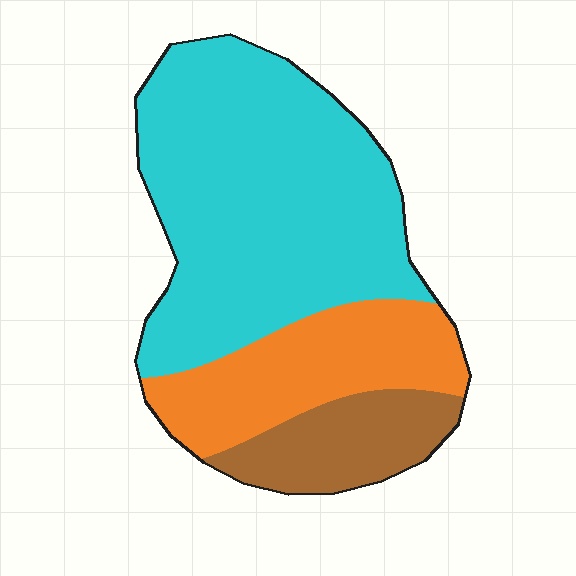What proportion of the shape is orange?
Orange takes up less than a quarter of the shape.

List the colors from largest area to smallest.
From largest to smallest: cyan, orange, brown.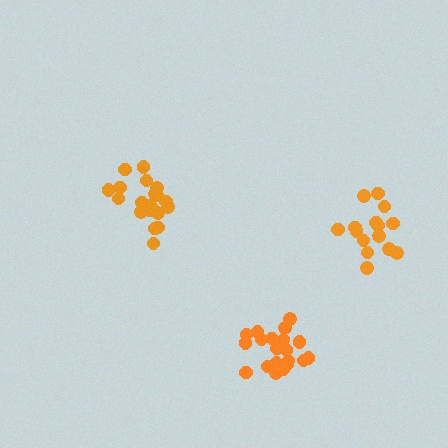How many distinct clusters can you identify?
There are 3 distinct clusters.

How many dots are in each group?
Group 1: 20 dots, Group 2: 15 dots, Group 3: 20 dots (55 total).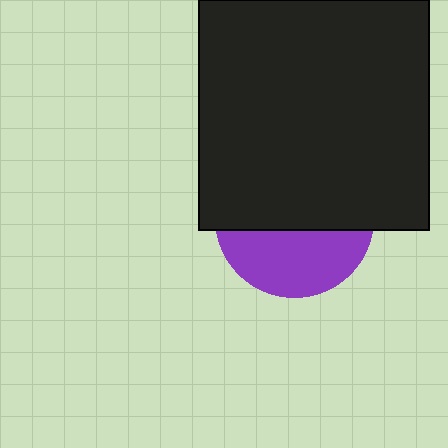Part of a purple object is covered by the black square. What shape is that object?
It is a circle.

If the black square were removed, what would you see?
You would see the complete purple circle.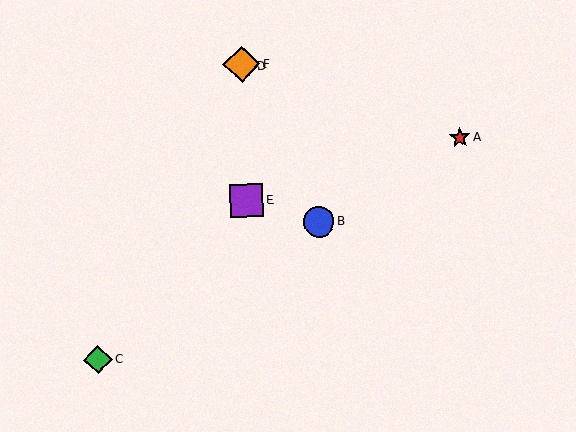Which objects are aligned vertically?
Objects D, E, F are aligned vertically.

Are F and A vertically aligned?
No, F is at x≈242 and A is at x≈460.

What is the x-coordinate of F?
Object F is at x≈242.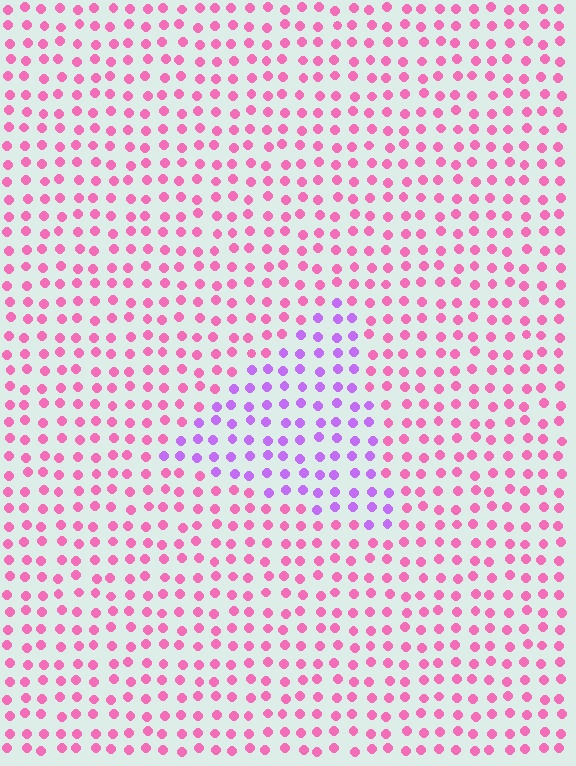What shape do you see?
I see a triangle.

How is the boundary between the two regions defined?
The boundary is defined purely by a slight shift in hue (about 49 degrees). Spacing, size, and orientation are identical on both sides.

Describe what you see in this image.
The image is filled with small pink elements in a uniform arrangement. A triangle-shaped region is visible where the elements are tinted to a slightly different hue, forming a subtle color boundary.